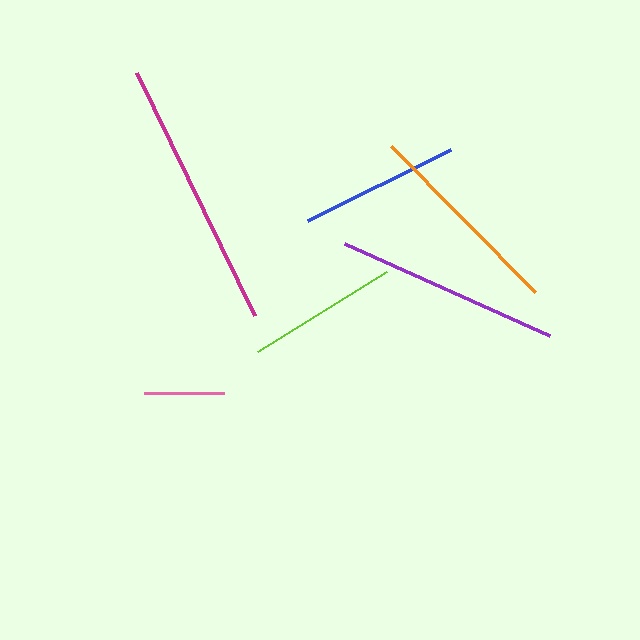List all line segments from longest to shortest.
From longest to shortest: magenta, purple, orange, blue, lime, pink.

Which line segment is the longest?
The magenta line is the longest at approximately 270 pixels.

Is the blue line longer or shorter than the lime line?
The blue line is longer than the lime line.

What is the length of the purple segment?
The purple segment is approximately 224 pixels long.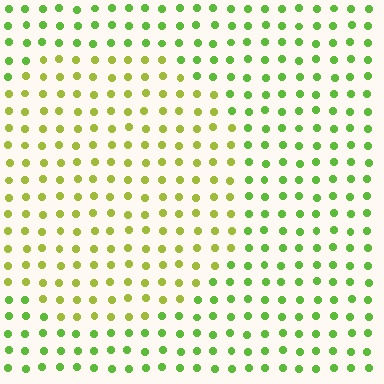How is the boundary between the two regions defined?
The boundary is defined purely by a slight shift in hue (about 32 degrees). Spacing, size, and orientation are identical on both sides.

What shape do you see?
I see a circle.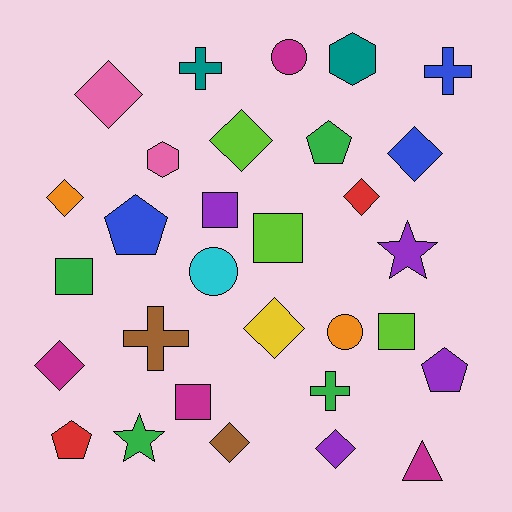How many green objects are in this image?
There are 4 green objects.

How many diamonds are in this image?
There are 9 diamonds.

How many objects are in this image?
There are 30 objects.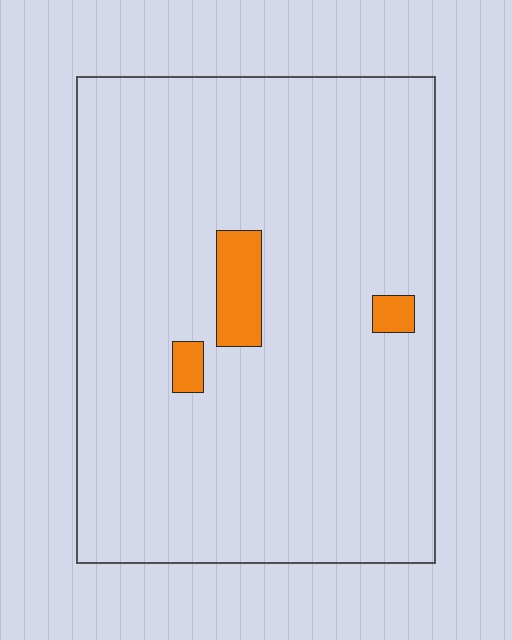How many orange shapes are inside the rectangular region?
3.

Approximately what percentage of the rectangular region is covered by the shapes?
Approximately 5%.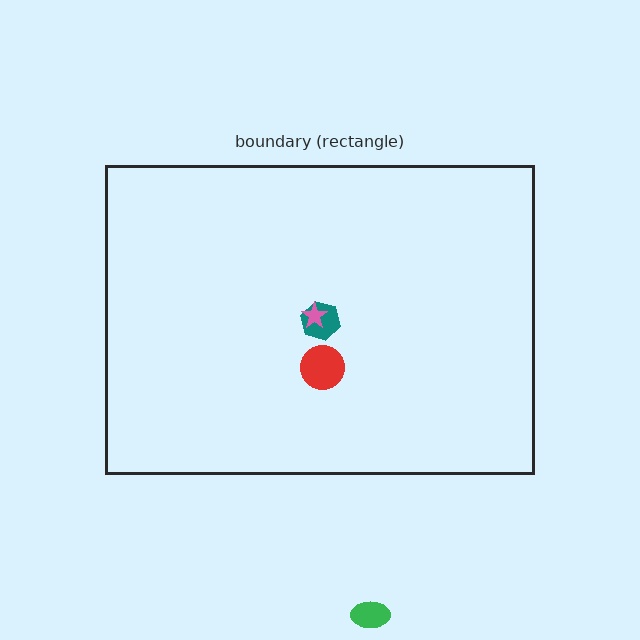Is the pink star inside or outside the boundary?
Inside.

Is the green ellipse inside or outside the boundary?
Outside.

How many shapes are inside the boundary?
3 inside, 1 outside.